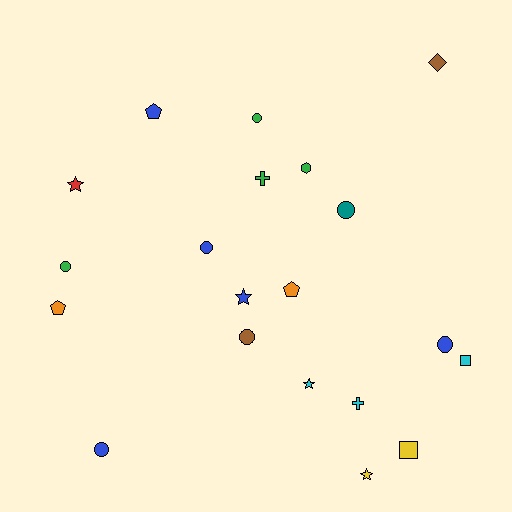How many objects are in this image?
There are 20 objects.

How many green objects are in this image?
There are 4 green objects.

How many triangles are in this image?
There are no triangles.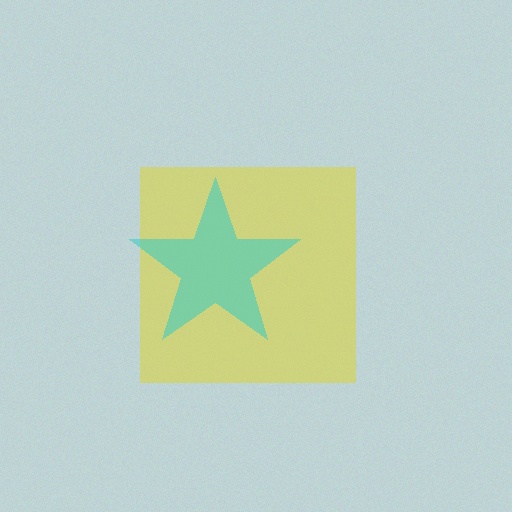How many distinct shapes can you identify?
There are 2 distinct shapes: a yellow square, a cyan star.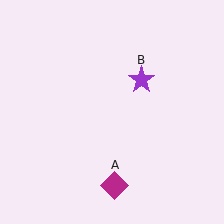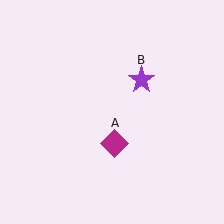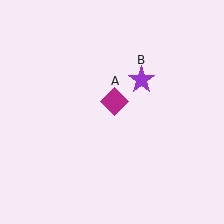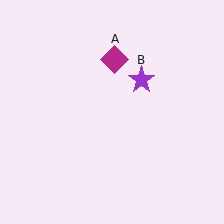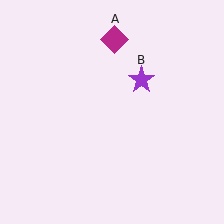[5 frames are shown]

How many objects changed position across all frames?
1 object changed position: magenta diamond (object A).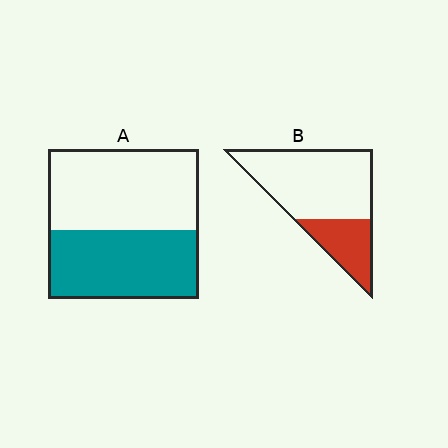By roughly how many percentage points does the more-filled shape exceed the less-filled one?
By roughly 15 percentage points (A over B).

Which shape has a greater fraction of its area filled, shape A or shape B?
Shape A.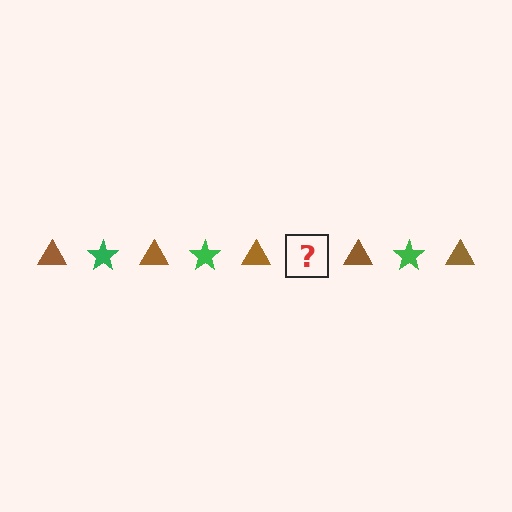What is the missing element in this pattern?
The missing element is a green star.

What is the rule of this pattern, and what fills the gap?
The rule is that the pattern alternates between brown triangle and green star. The gap should be filled with a green star.